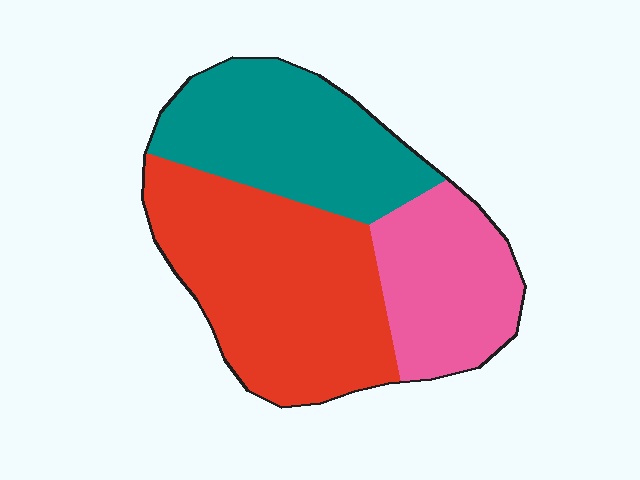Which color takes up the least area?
Pink, at roughly 25%.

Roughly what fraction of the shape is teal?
Teal takes up between a sixth and a third of the shape.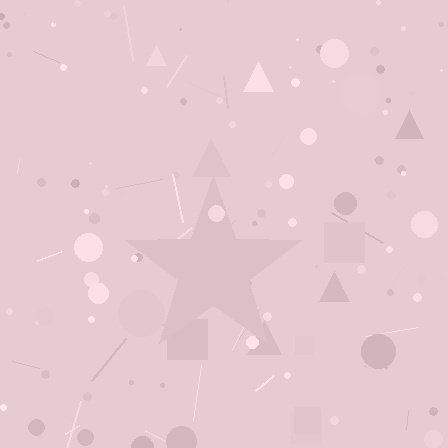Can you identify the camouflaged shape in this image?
The camouflaged shape is a star.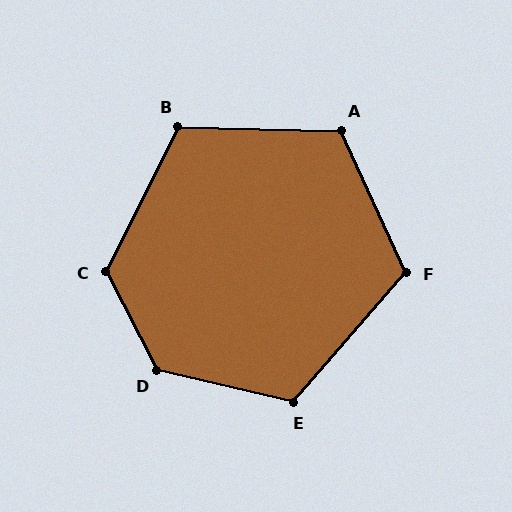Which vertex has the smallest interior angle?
F, at approximately 114 degrees.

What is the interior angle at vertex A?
Approximately 116 degrees (obtuse).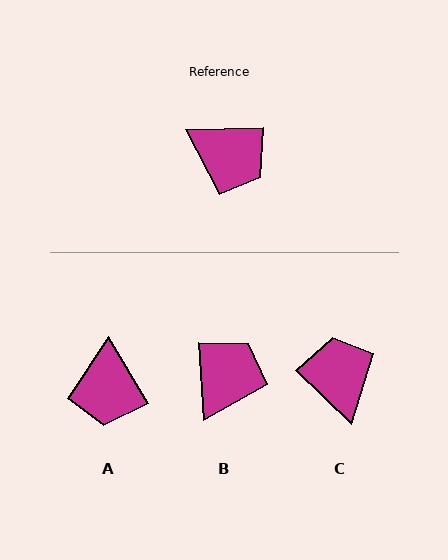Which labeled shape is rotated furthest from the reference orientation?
C, about 135 degrees away.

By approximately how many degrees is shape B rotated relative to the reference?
Approximately 92 degrees counter-clockwise.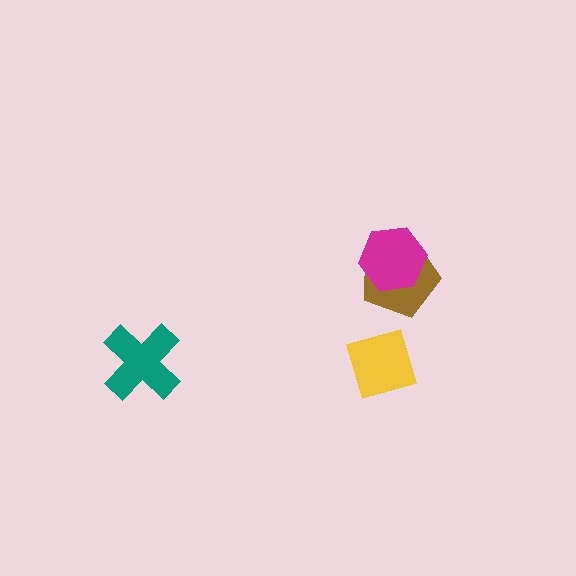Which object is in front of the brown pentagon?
The magenta hexagon is in front of the brown pentagon.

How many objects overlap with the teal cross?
0 objects overlap with the teal cross.